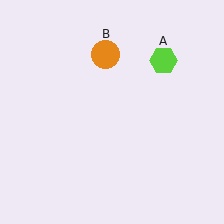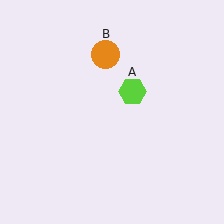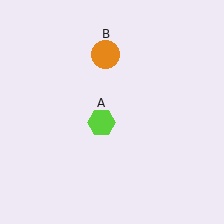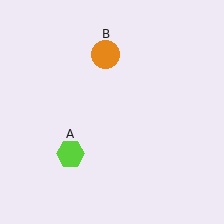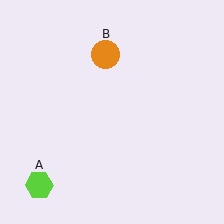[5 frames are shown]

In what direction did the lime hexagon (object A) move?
The lime hexagon (object A) moved down and to the left.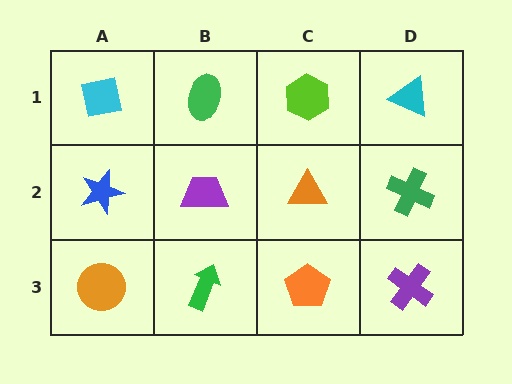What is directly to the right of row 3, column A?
A green arrow.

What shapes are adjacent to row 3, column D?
A green cross (row 2, column D), an orange pentagon (row 3, column C).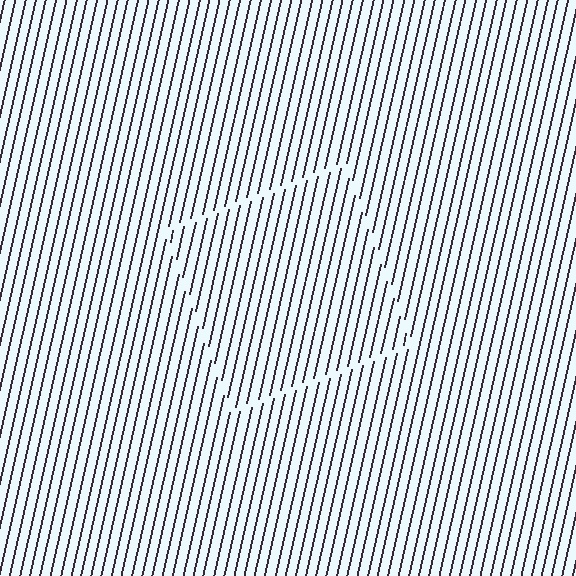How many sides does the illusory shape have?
4 sides — the line-ends trace a square.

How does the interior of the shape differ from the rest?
The interior of the shape contains the same grating, shifted by half a period — the contour is defined by the phase discontinuity where line-ends from the inner and outer gratings abut.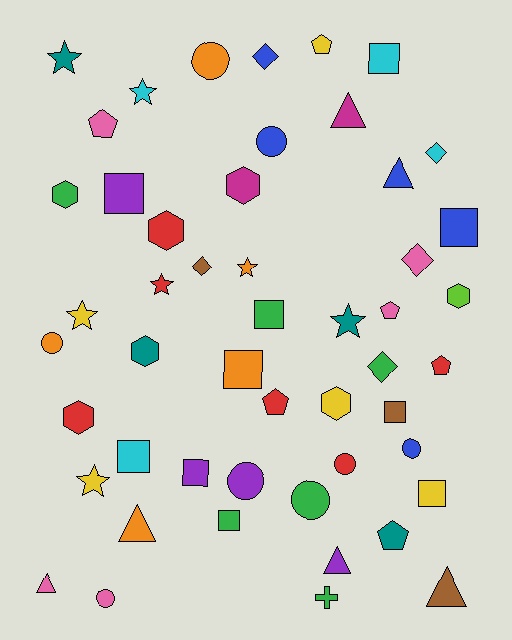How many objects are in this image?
There are 50 objects.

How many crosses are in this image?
There is 1 cross.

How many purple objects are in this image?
There are 4 purple objects.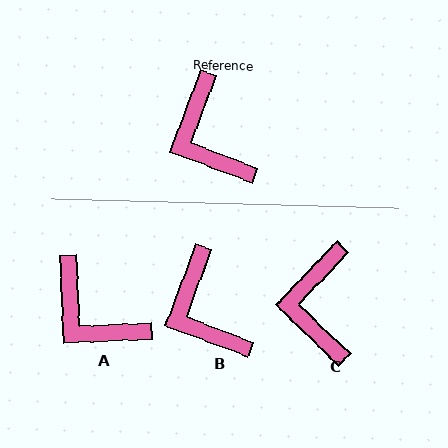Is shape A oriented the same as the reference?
No, it is off by about 23 degrees.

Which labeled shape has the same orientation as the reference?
B.